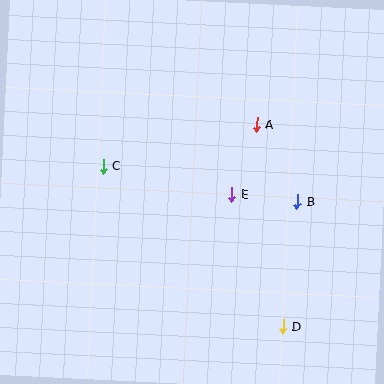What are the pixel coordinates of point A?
Point A is at (256, 124).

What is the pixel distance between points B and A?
The distance between B and A is 88 pixels.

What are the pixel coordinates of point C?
Point C is at (103, 166).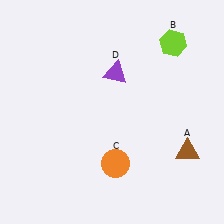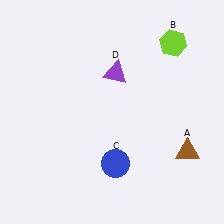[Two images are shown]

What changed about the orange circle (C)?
In Image 1, C is orange. In Image 2, it changed to blue.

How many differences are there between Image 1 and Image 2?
There is 1 difference between the two images.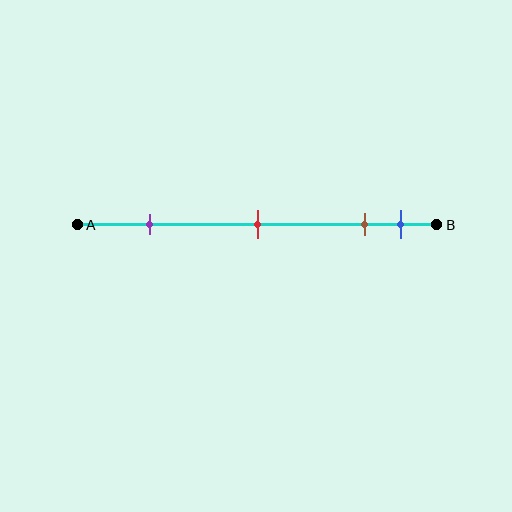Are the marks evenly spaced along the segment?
No, the marks are not evenly spaced.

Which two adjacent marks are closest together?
The brown and blue marks are the closest adjacent pair.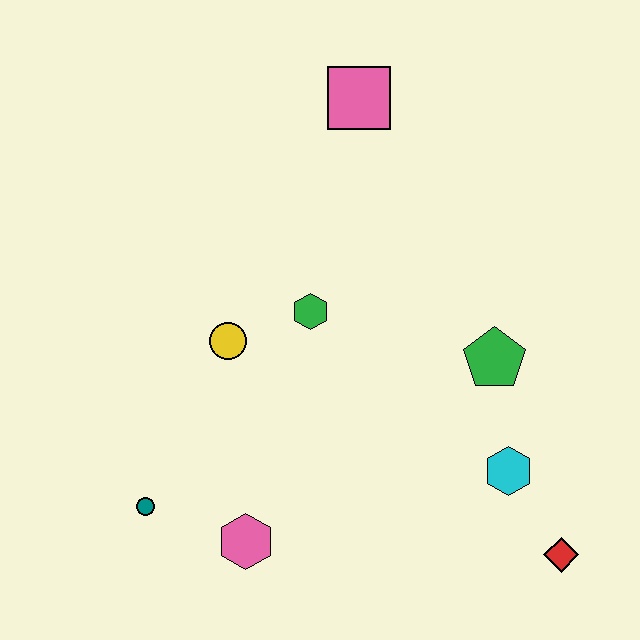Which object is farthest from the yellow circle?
The red diamond is farthest from the yellow circle.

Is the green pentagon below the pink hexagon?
No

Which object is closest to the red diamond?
The cyan hexagon is closest to the red diamond.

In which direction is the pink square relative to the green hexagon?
The pink square is above the green hexagon.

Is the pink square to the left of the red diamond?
Yes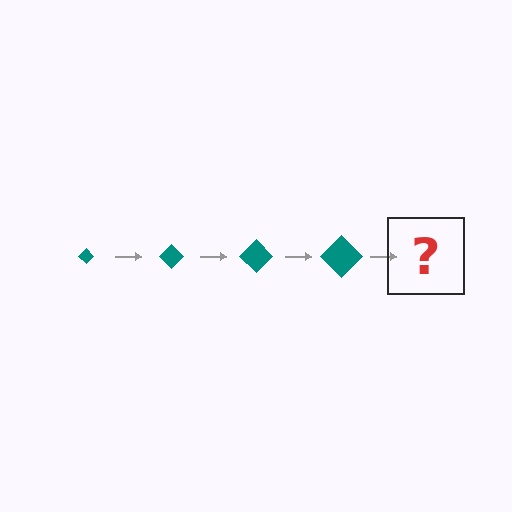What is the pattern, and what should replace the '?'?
The pattern is that the diamond gets progressively larger each step. The '?' should be a teal diamond, larger than the previous one.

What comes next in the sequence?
The next element should be a teal diamond, larger than the previous one.